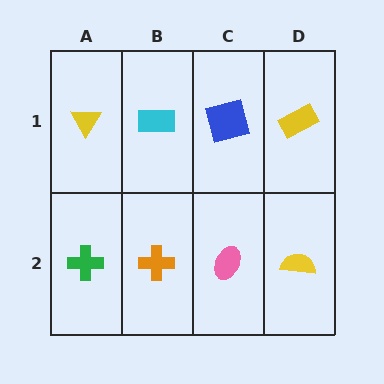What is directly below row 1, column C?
A pink ellipse.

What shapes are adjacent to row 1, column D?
A yellow semicircle (row 2, column D), a blue square (row 1, column C).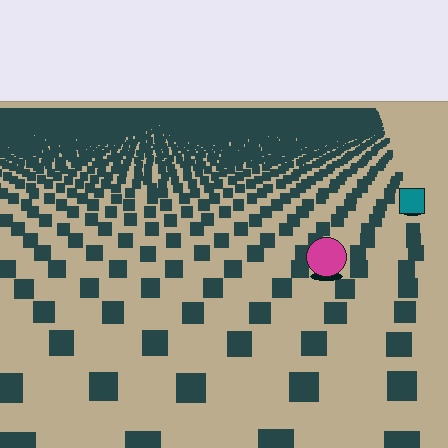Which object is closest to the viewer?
The magenta circle is closest. The texture marks near it are larger and more spread out.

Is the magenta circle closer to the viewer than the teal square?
Yes. The magenta circle is closer — you can tell from the texture gradient: the ground texture is coarser near it.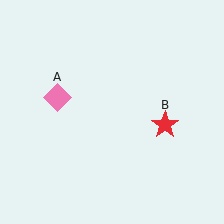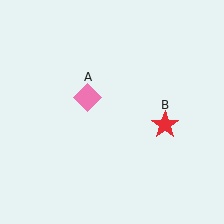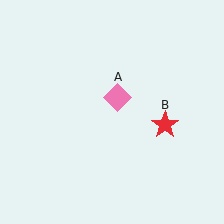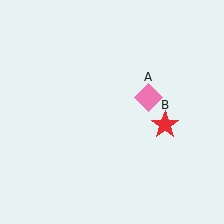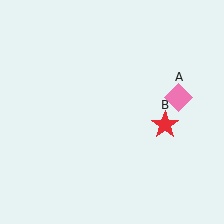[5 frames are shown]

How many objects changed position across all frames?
1 object changed position: pink diamond (object A).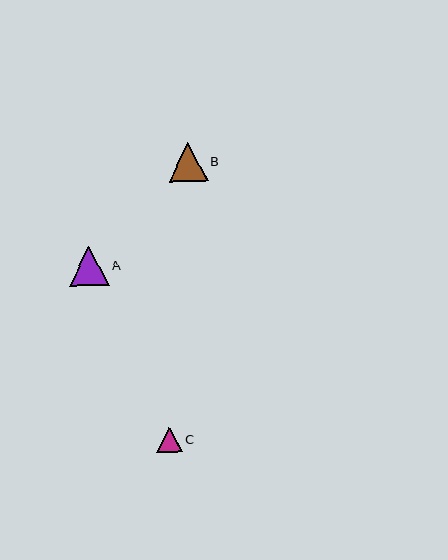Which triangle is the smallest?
Triangle C is the smallest with a size of approximately 25 pixels.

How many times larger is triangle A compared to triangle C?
Triangle A is approximately 1.5 times the size of triangle C.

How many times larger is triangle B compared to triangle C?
Triangle B is approximately 1.5 times the size of triangle C.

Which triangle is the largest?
Triangle A is the largest with a size of approximately 39 pixels.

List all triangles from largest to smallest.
From largest to smallest: A, B, C.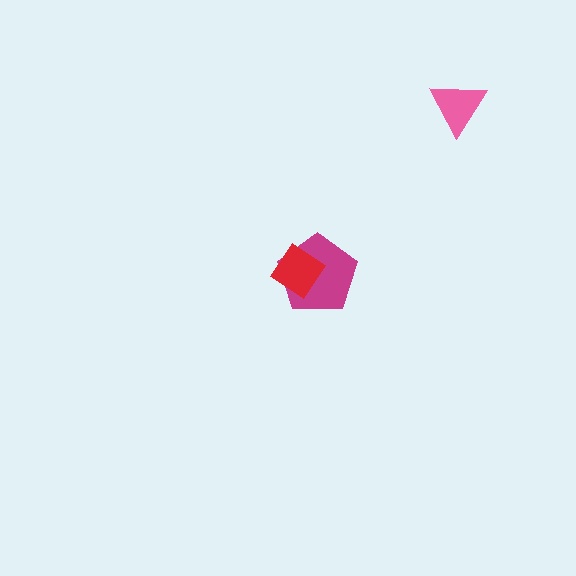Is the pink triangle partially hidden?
No, no other shape covers it.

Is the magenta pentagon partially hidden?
Yes, it is partially covered by another shape.